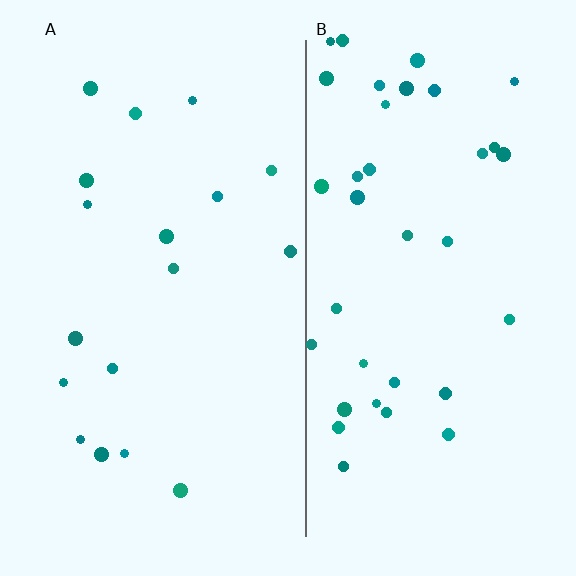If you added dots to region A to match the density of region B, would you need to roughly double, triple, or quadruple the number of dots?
Approximately double.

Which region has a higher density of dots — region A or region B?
B (the right).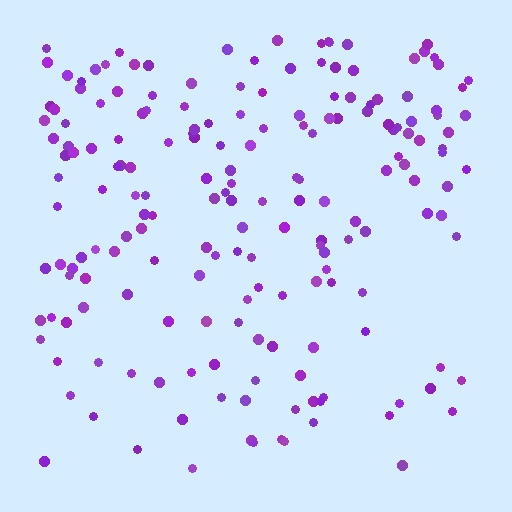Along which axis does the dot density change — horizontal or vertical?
Vertical.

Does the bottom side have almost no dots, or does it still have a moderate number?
Still a moderate number, just noticeably fewer than the top.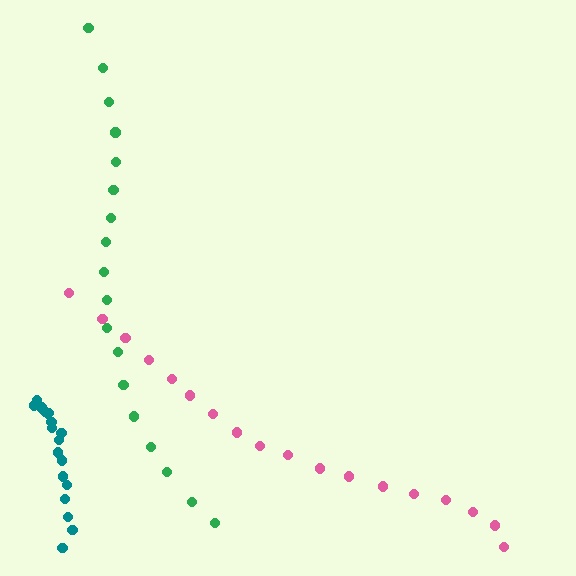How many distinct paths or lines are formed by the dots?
There are 3 distinct paths.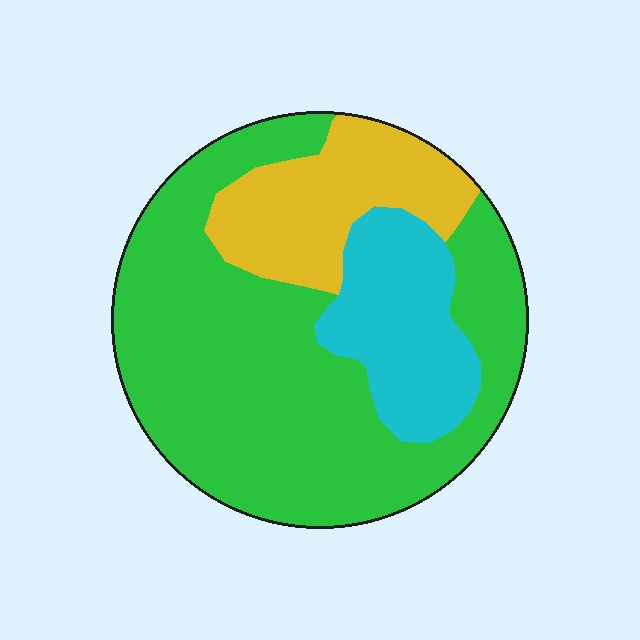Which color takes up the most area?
Green, at roughly 65%.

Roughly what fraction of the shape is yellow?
Yellow takes up less than a quarter of the shape.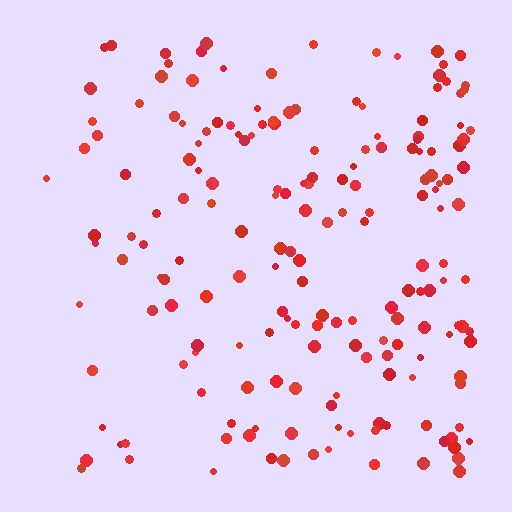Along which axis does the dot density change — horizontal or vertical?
Horizontal.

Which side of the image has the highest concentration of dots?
The right.